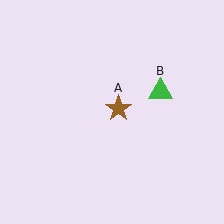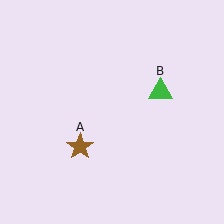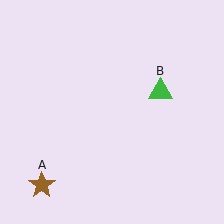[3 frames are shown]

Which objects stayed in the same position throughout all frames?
Green triangle (object B) remained stationary.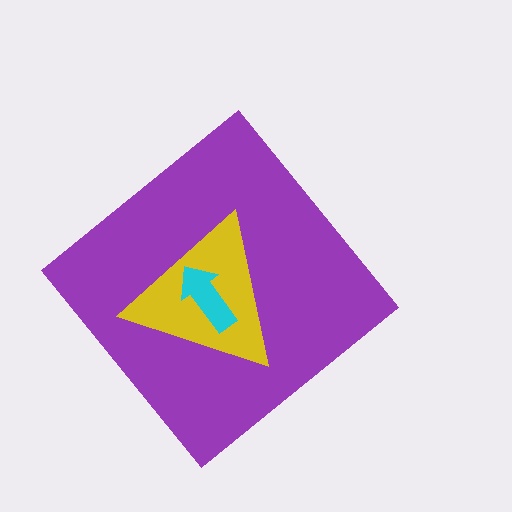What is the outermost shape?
The purple diamond.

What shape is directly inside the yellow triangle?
The cyan arrow.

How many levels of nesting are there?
3.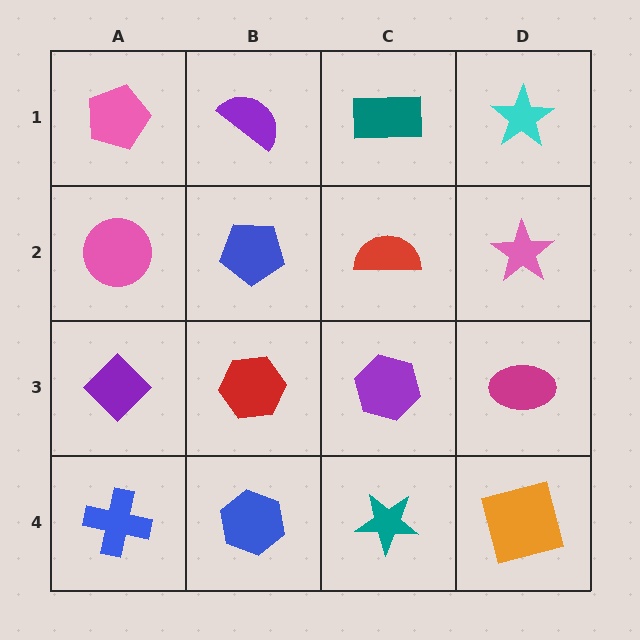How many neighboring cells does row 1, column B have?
3.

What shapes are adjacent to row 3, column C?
A red semicircle (row 2, column C), a teal star (row 4, column C), a red hexagon (row 3, column B), a magenta ellipse (row 3, column D).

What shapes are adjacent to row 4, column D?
A magenta ellipse (row 3, column D), a teal star (row 4, column C).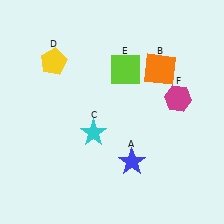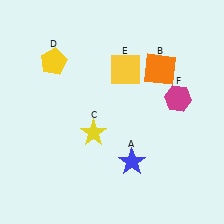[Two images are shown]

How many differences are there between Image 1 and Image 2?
There are 2 differences between the two images.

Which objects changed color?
C changed from cyan to yellow. E changed from lime to yellow.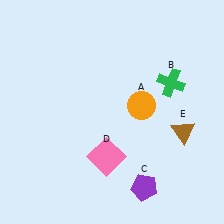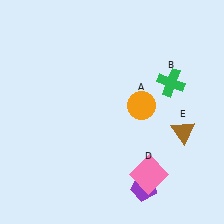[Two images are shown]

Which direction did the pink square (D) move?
The pink square (D) moved right.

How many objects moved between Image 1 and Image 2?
1 object moved between the two images.